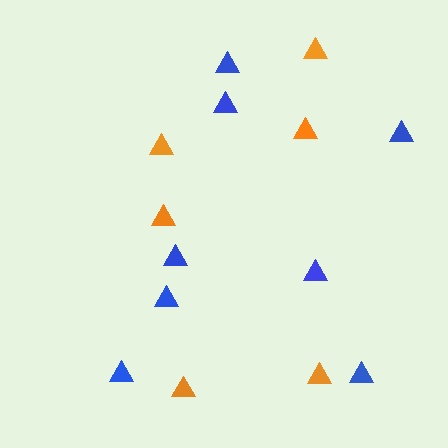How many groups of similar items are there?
There are 2 groups: one group of blue triangles (8) and one group of orange triangles (6).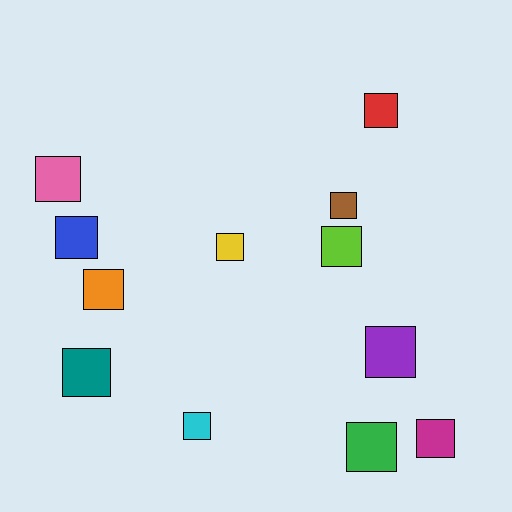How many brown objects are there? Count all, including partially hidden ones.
There is 1 brown object.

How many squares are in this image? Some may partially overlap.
There are 12 squares.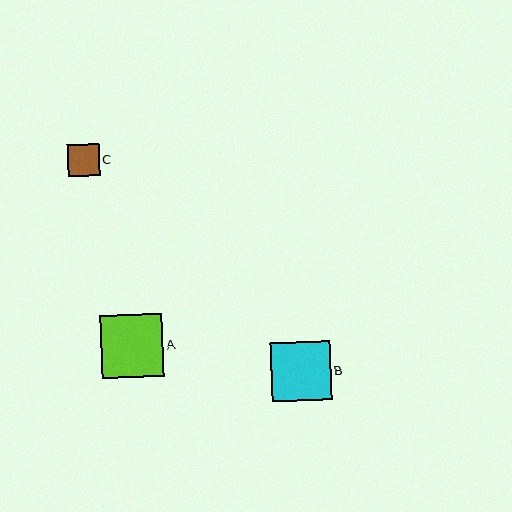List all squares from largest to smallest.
From largest to smallest: A, B, C.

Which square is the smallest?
Square C is the smallest with a size of approximately 32 pixels.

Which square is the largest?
Square A is the largest with a size of approximately 62 pixels.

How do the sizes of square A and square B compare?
Square A and square B are approximately the same size.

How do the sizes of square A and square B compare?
Square A and square B are approximately the same size.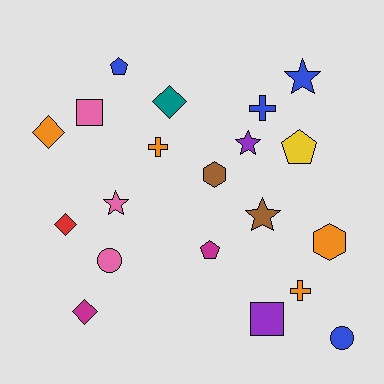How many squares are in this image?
There are 2 squares.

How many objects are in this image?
There are 20 objects.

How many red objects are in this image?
There is 1 red object.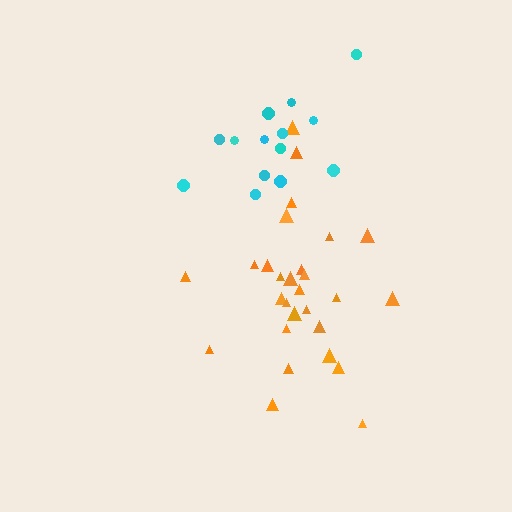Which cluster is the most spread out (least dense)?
Cyan.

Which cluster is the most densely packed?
Orange.